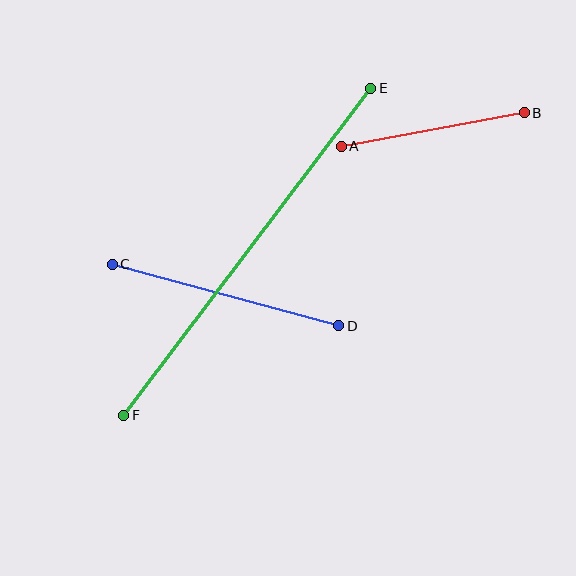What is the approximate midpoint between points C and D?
The midpoint is at approximately (225, 295) pixels.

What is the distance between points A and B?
The distance is approximately 186 pixels.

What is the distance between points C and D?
The distance is approximately 235 pixels.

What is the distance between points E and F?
The distance is approximately 410 pixels.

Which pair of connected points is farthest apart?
Points E and F are farthest apart.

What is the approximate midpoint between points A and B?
The midpoint is at approximately (433, 130) pixels.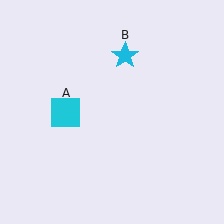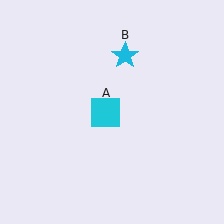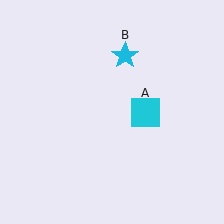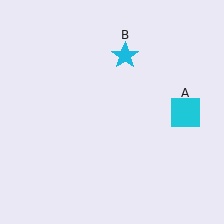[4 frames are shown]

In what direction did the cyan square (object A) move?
The cyan square (object A) moved right.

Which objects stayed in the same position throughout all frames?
Cyan star (object B) remained stationary.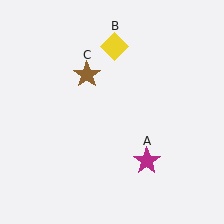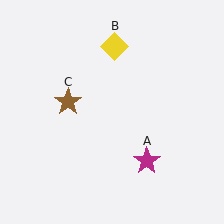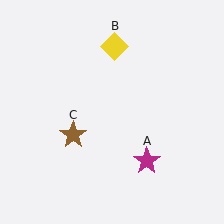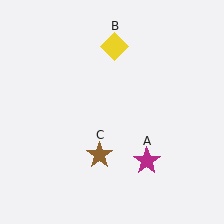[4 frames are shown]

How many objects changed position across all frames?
1 object changed position: brown star (object C).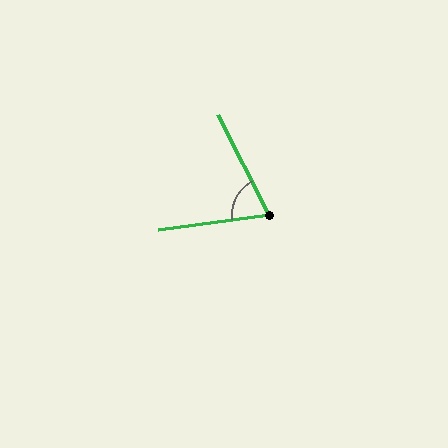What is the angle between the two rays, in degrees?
Approximately 71 degrees.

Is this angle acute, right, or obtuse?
It is acute.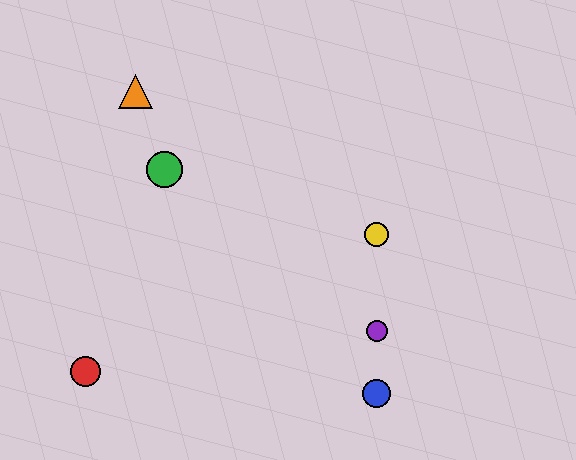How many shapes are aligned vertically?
3 shapes (the blue circle, the yellow circle, the purple circle) are aligned vertically.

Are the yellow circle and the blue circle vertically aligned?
Yes, both are at x≈377.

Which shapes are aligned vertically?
The blue circle, the yellow circle, the purple circle are aligned vertically.